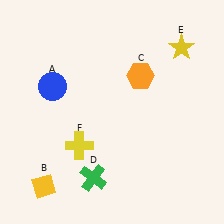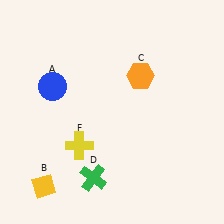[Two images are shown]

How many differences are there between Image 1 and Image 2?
There is 1 difference between the two images.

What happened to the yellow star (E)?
The yellow star (E) was removed in Image 2. It was in the top-right area of Image 1.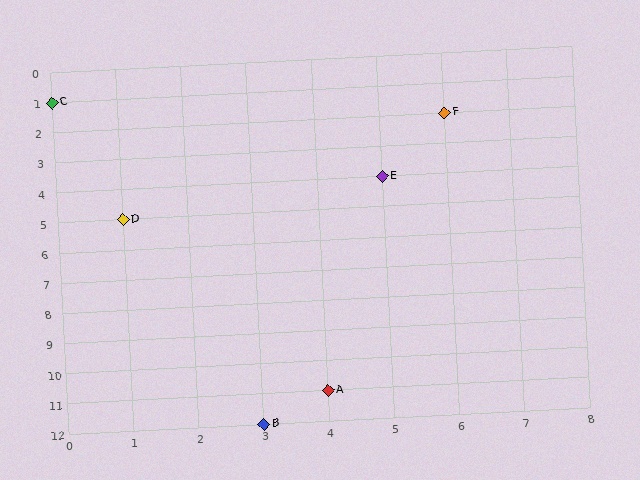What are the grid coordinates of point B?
Point B is at grid coordinates (3, 12).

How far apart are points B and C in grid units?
Points B and C are 3 columns and 11 rows apart (about 11.4 grid units diagonally).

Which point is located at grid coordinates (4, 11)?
Point A is at (4, 11).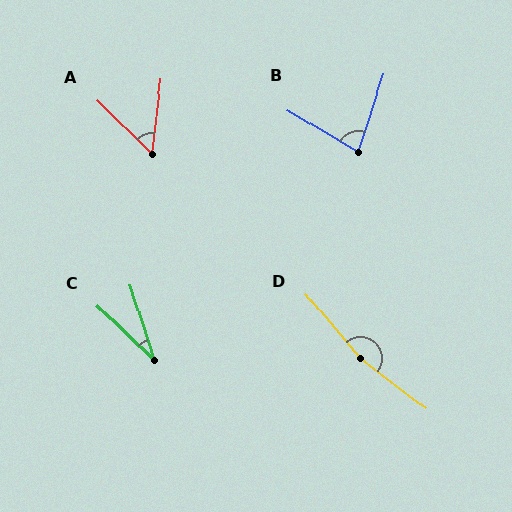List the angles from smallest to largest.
C (28°), A (53°), B (77°), D (167°).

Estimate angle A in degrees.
Approximately 53 degrees.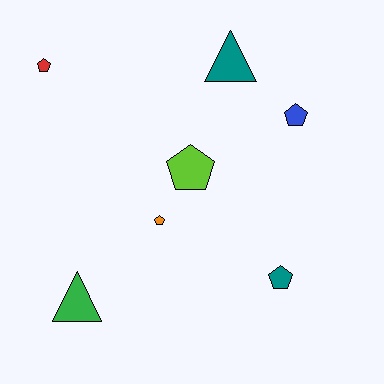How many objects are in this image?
There are 7 objects.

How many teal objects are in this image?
There are 2 teal objects.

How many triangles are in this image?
There are 2 triangles.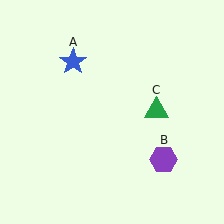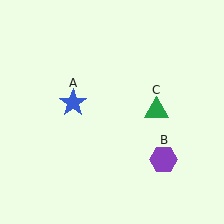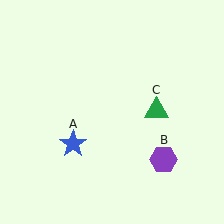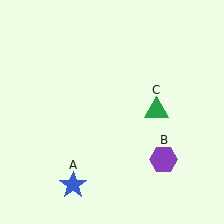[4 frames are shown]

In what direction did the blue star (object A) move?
The blue star (object A) moved down.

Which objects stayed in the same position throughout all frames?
Purple hexagon (object B) and green triangle (object C) remained stationary.